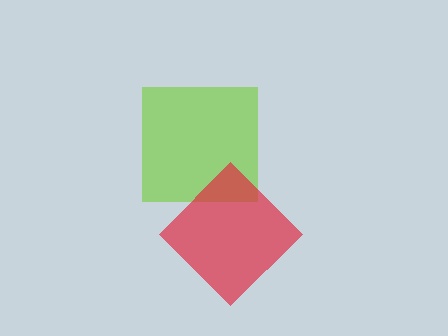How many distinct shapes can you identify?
There are 2 distinct shapes: a lime square, a red diamond.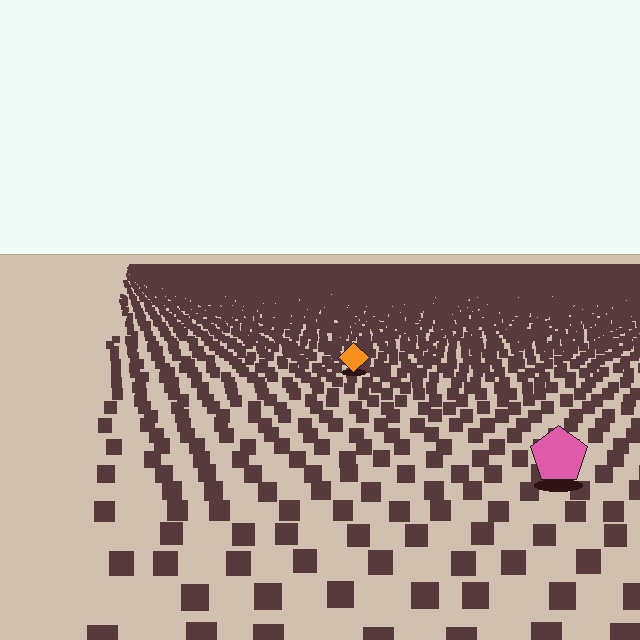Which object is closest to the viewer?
The pink pentagon is closest. The texture marks near it are larger and more spread out.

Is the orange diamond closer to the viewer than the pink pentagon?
No. The pink pentagon is closer — you can tell from the texture gradient: the ground texture is coarser near it.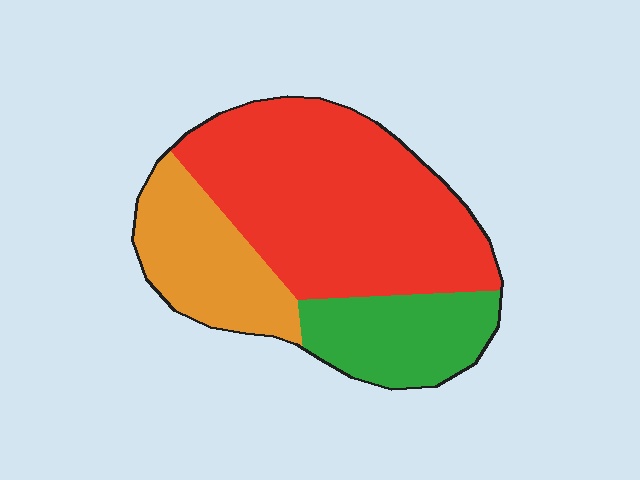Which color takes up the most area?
Red, at roughly 55%.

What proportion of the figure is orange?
Orange takes up about one quarter (1/4) of the figure.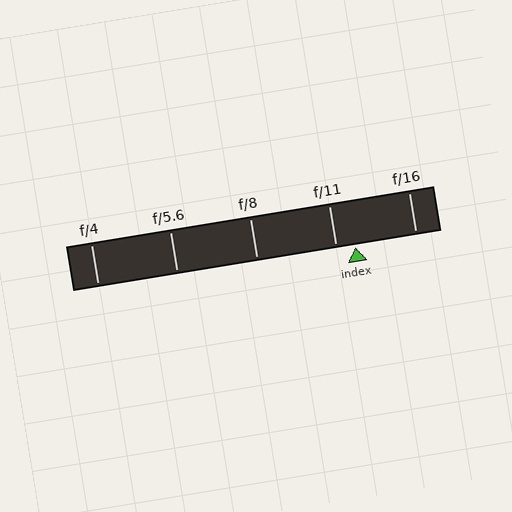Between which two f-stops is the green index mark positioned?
The index mark is between f/11 and f/16.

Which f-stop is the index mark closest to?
The index mark is closest to f/11.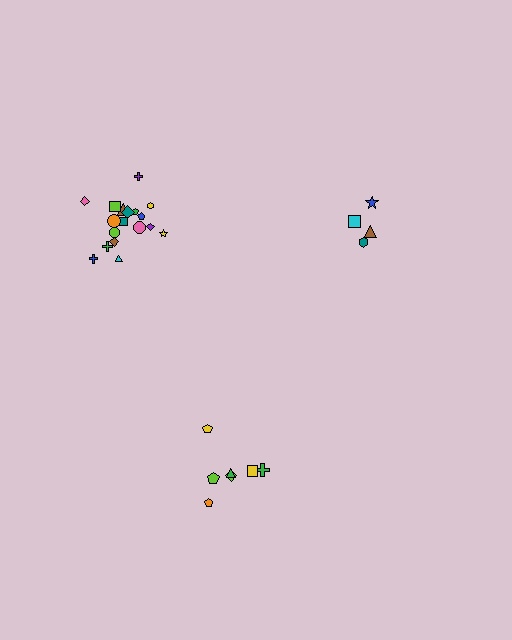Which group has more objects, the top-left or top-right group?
The top-left group.